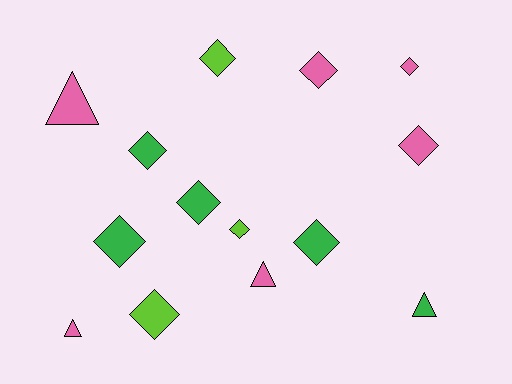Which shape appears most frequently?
Diamond, with 10 objects.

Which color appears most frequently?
Pink, with 6 objects.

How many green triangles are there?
There is 1 green triangle.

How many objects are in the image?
There are 14 objects.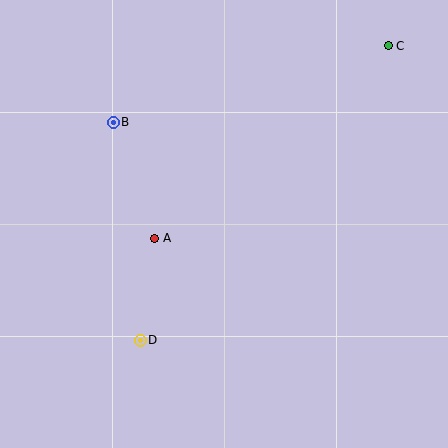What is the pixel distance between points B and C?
The distance between B and C is 286 pixels.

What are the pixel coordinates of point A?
Point A is at (155, 238).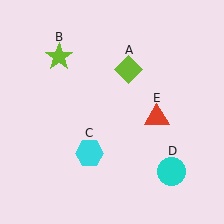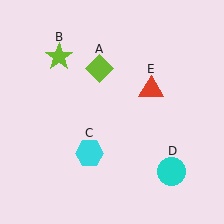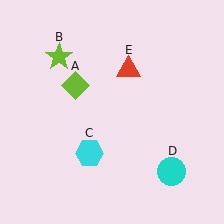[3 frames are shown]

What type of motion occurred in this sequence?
The lime diamond (object A), red triangle (object E) rotated counterclockwise around the center of the scene.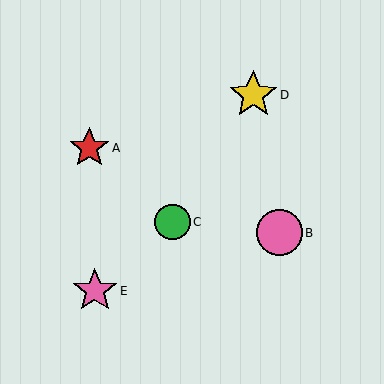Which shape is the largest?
The yellow star (labeled D) is the largest.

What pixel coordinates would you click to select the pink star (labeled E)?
Click at (95, 291) to select the pink star E.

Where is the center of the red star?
The center of the red star is at (89, 148).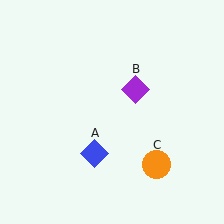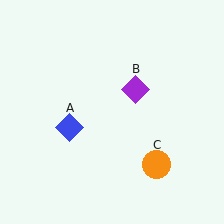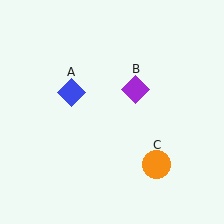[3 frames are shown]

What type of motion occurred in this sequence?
The blue diamond (object A) rotated clockwise around the center of the scene.